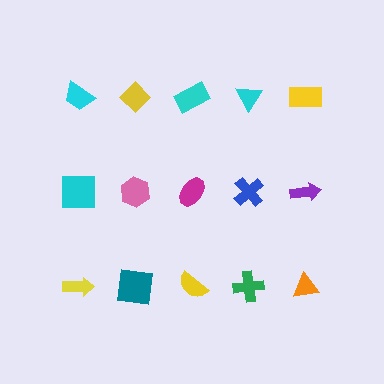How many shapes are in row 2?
5 shapes.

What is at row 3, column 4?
A green cross.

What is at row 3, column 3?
A yellow semicircle.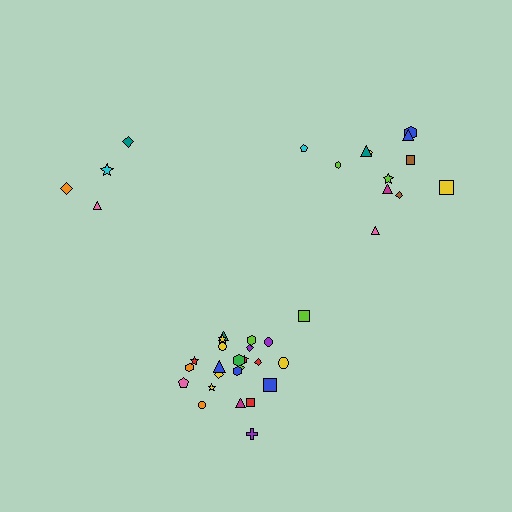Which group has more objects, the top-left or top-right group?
The top-right group.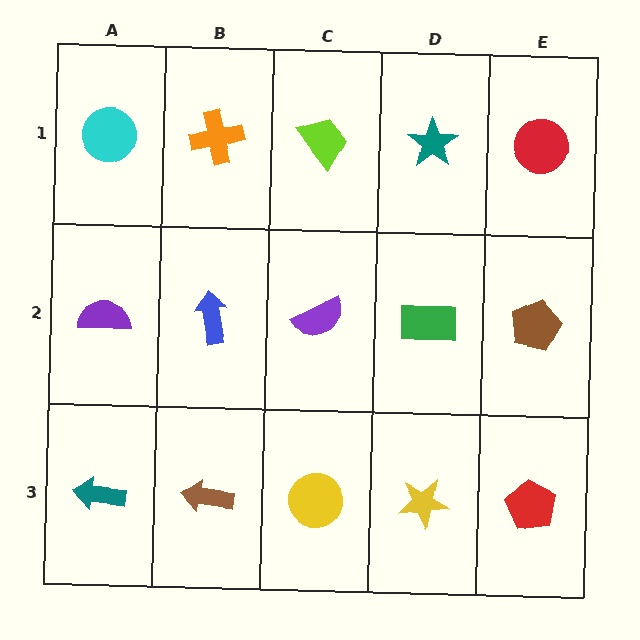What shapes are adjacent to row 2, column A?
A cyan circle (row 1, column A), a teal arrow (row 3, column A), a blue arrow (row 2, column B).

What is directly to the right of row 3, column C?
A yellow star.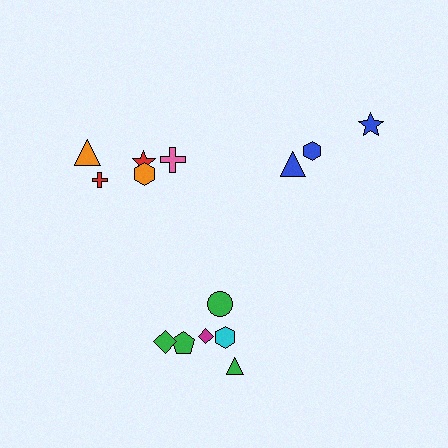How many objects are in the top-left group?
There are 5 objects.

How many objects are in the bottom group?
There are 6 objects.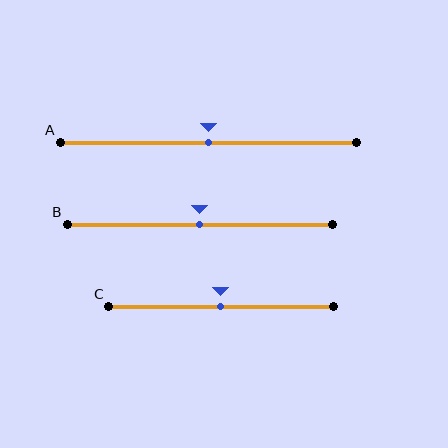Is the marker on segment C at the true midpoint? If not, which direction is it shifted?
Yes, the marker on segment C is at the true midpoint.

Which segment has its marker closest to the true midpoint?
Segment A has its marker closest to the true midpoint.